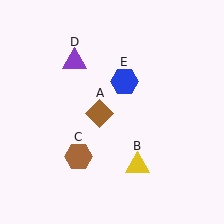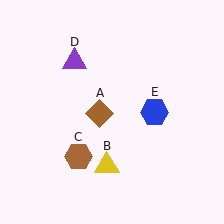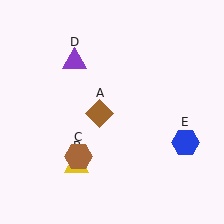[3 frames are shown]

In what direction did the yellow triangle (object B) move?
The yellow triangle (object B) moved left.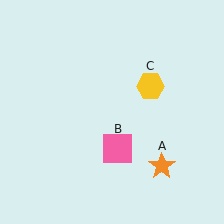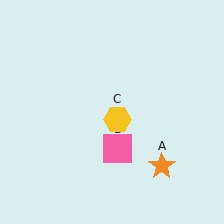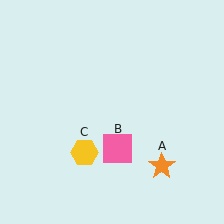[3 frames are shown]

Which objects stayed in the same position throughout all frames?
Orange star (object A) and pink square (object B) remained stationary.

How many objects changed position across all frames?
1 object changed position: yellow hexagon (object C).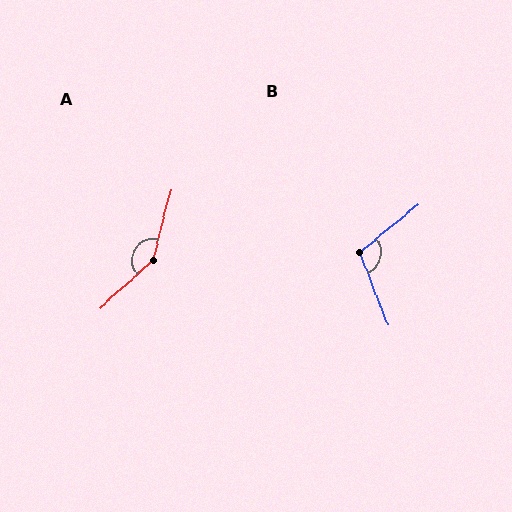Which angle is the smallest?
B, at approximately 108 degrees.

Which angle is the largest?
A, at approximately 146 degrees.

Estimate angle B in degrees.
Approximately 108 degrees.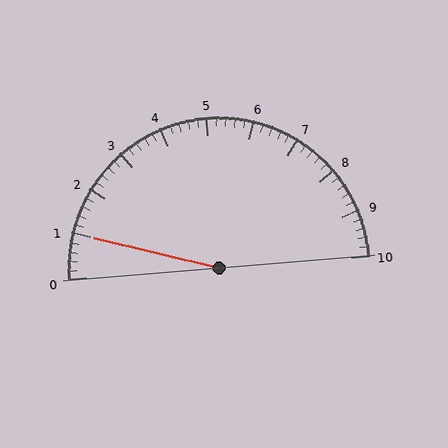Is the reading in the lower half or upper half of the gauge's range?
The reading is in the lower half of the range (0 to 10).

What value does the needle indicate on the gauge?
The needle indicates approximately 1.0.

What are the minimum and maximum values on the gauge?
The gauge ranges from 0 to 10.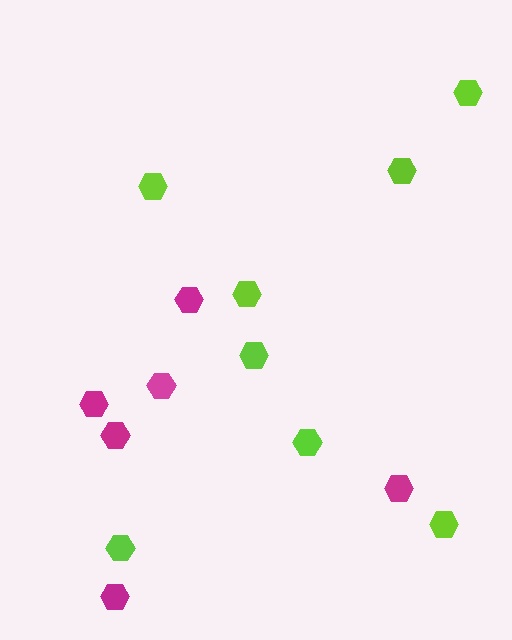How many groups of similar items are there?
There are 2 groups: one group of lime hexagons (8) and one group of magenta hexagons (6).